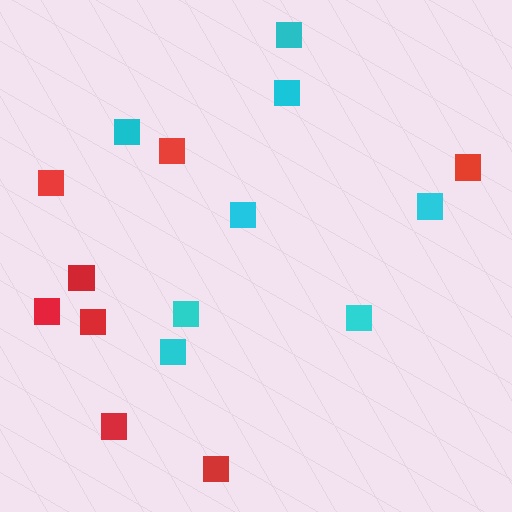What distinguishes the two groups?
There are 2 groups: one group of red squares (8) and one group of cyan squares (8).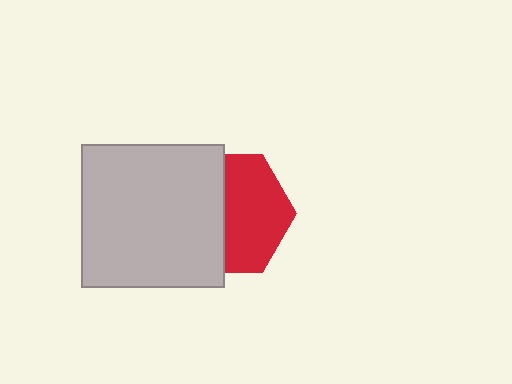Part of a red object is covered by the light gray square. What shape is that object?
It is a hexagon.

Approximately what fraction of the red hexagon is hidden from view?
Roughly 48% of the red hexagon is hidden behind the light gray square.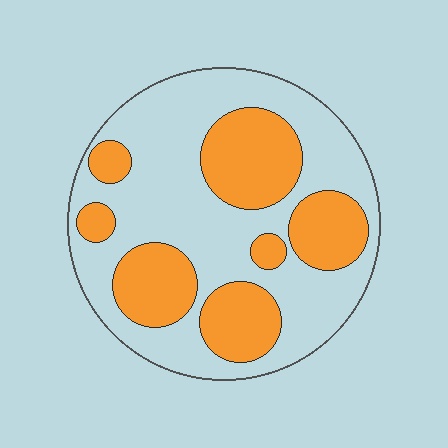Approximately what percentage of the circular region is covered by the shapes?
Approximately 35%.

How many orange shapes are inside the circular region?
7.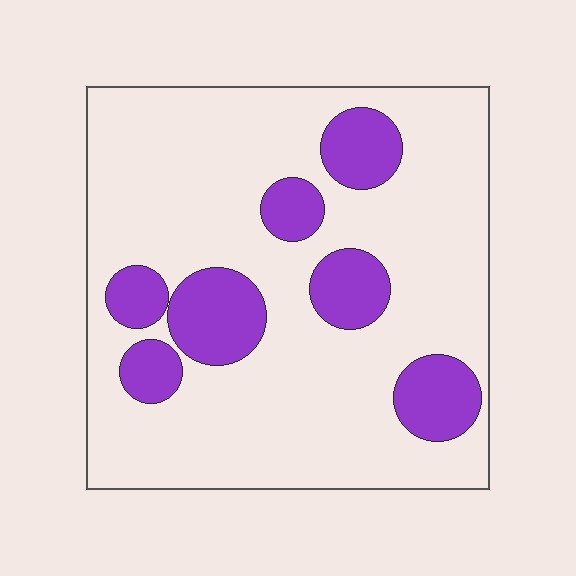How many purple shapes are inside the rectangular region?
7.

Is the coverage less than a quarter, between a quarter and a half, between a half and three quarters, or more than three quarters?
Less than a quarter.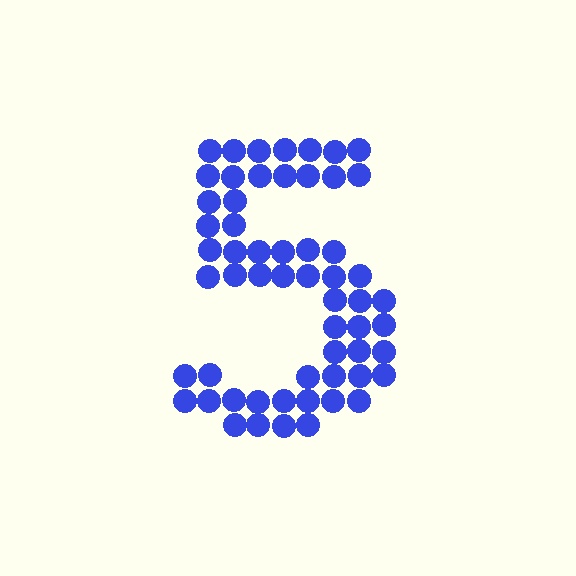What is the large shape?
The large shape is the digit 5.